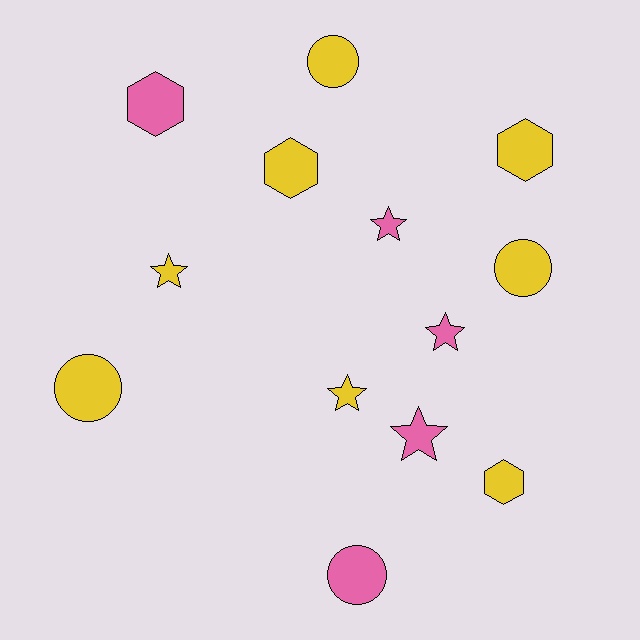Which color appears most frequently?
Yellow, with 8 objects.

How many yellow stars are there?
There are 2 yellow stars.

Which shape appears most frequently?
Star, with 5 objects.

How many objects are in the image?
There are 13 objects.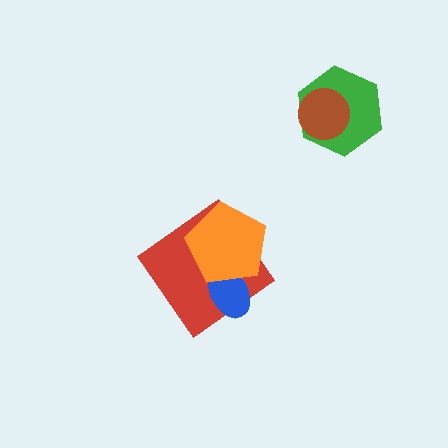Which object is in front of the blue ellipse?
The orange pentagon is in front of the blue ellipse.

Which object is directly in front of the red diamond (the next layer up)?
The blue ellipse is directly in front of the red diamond.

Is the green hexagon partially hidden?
Yes, it is partially covered by another shape.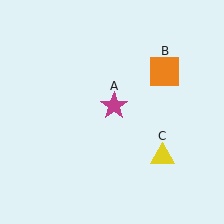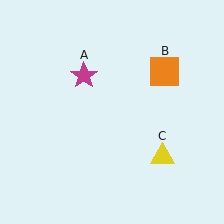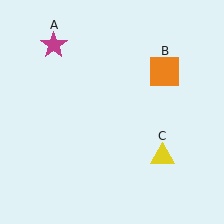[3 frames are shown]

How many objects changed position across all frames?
1 object changed position: magenta star (object A).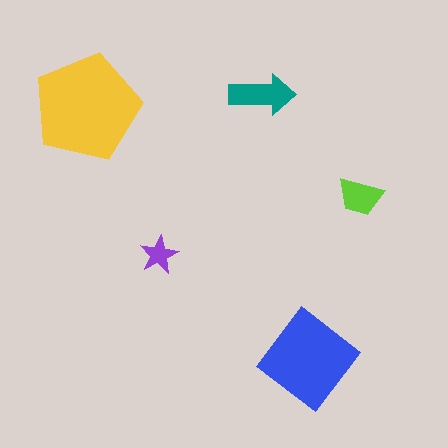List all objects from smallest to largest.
The purple star, the lime trapezoid, the teal arrow, the blue diamond, the yellow pentagon.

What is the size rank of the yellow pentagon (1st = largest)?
1st.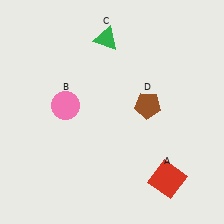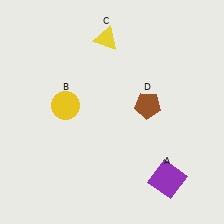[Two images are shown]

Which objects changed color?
A changed from red to purple. B changed from pink to yellow. C changed from green to yellow.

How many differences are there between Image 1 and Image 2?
There are 3 differences between the two images.